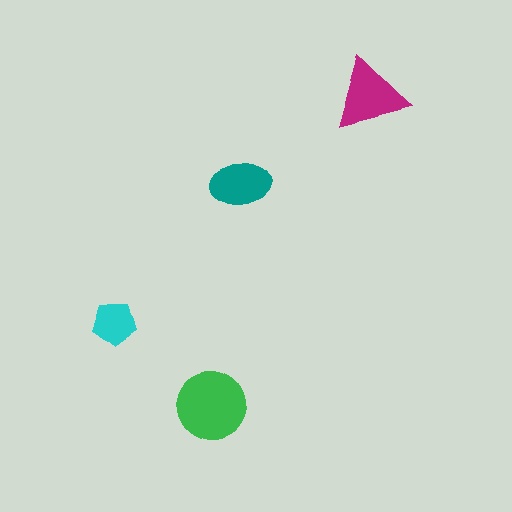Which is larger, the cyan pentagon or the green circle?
The green circle.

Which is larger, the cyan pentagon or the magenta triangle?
The magenta triangle.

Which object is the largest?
The green circle.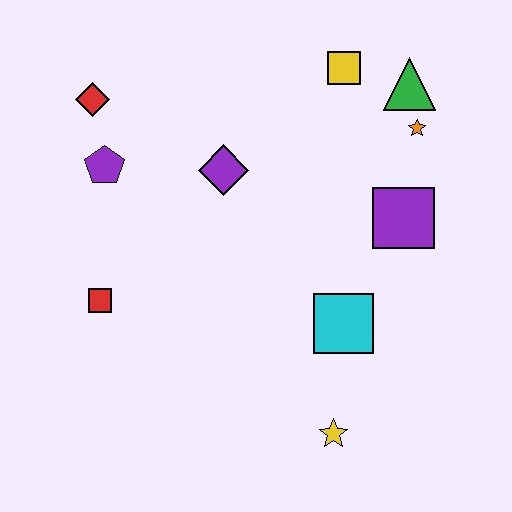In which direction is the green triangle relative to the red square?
The green triangle is to the right of the red square.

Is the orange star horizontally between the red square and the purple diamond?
No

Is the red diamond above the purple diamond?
Yes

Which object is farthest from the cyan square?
The red diamond is farthest from the cyan square.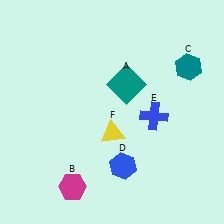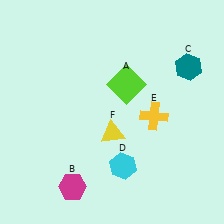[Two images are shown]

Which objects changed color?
A changed from teal to lime. D changed from blue to cyan. E changed from blue to yellow.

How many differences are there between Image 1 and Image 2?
There are 3 differences between the two images.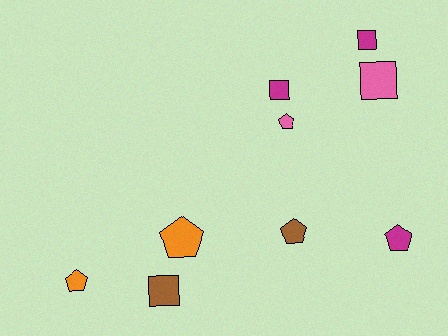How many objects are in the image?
There are 9 objects.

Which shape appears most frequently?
Pentagon, with 5 objects.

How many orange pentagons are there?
There are 2 orange pentagons.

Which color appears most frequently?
Magenta, with 3 objects.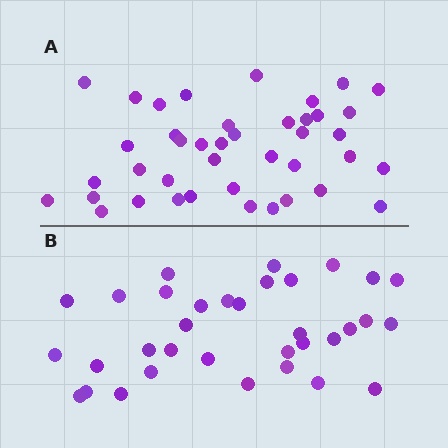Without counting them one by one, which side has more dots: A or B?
Region A (the top region) has more dots.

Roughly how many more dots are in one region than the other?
Region A has roughly 8 or so more dots than region B.